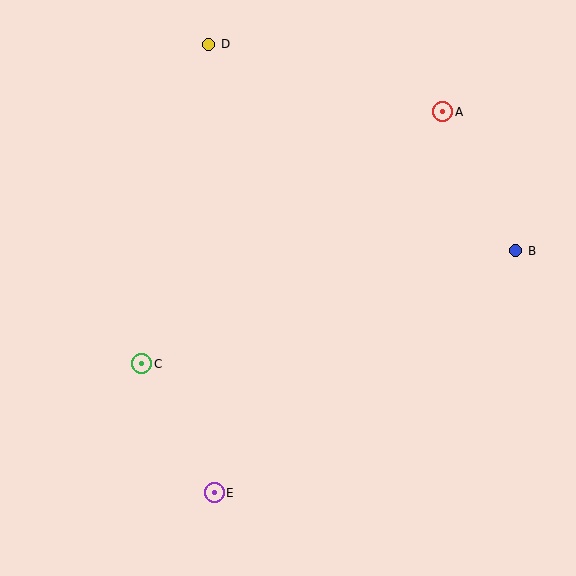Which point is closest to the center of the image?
Point C at (142, 364) is closest to the center.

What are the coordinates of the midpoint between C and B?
The midpoint between C and B is at (329, 307).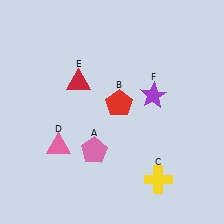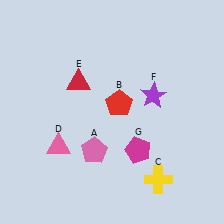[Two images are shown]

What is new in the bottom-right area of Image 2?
A magenta pentagon (G) was added in the bottom-right area of Image 2.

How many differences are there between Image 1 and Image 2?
There is 1 difference between the two images.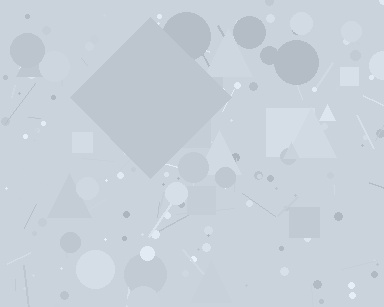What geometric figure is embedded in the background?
A diamond is embedded in the background.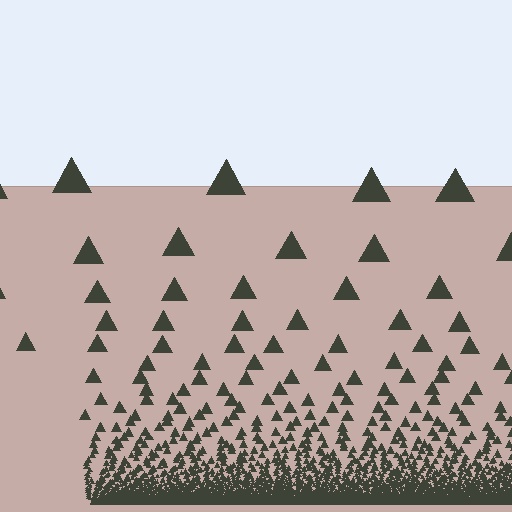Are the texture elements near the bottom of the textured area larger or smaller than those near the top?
Smaller. The gradient is inverted — elements near the bottom are smaller and denser.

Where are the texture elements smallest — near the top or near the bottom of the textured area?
Near the bottom.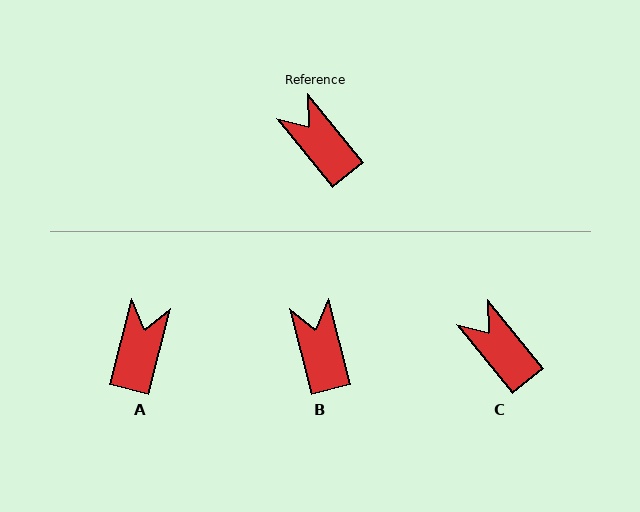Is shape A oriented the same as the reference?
No, it is off by about 53 degrees.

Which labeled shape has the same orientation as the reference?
C.